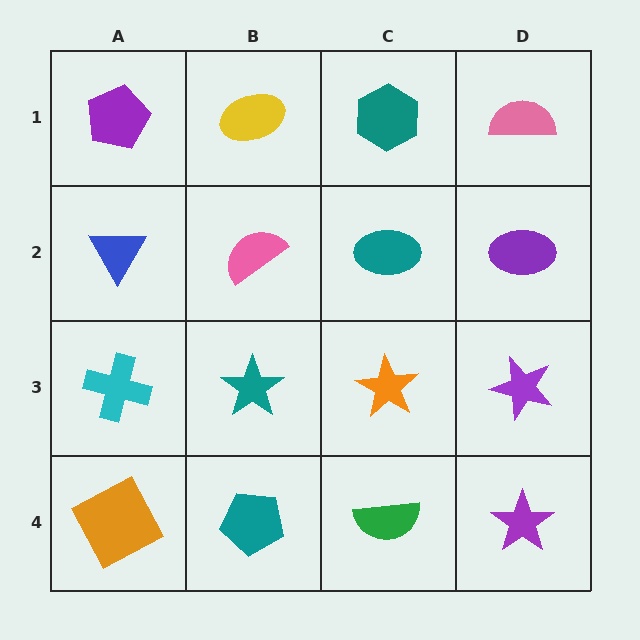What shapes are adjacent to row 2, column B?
A yellow ellipse (row 1, column B), a teal star (row 3, column B), a blue triangle (row 2, column A), a teal ellipse (row 2, column C).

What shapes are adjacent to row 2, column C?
A teal hexagon (row 1, column C), an orange star (row 3, column C), a pink semicircle (row 2, column B), a purple ellipse (row 2, column D).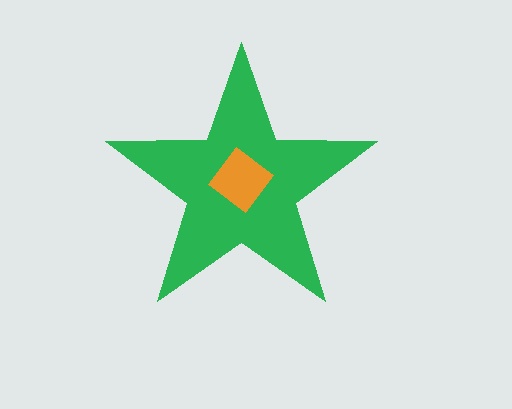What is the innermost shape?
The orange diamond.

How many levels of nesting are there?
2.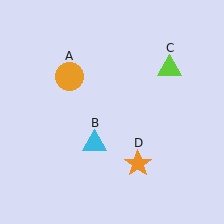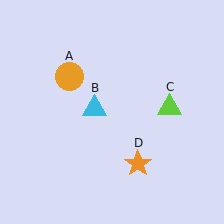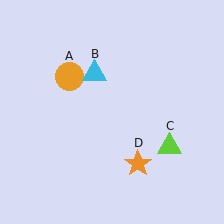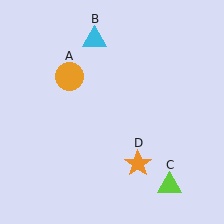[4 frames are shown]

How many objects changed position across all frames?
2 objects changed position: cyan triangle (object B), lime triangle (object C).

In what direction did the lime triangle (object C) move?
The lime triangle (object C) moved down.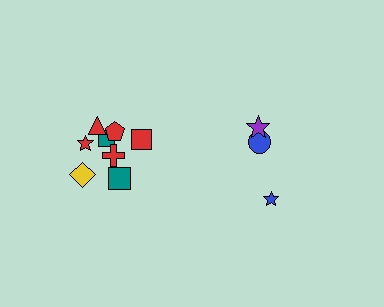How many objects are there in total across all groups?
There are 11 objects.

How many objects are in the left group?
There are 8 objects.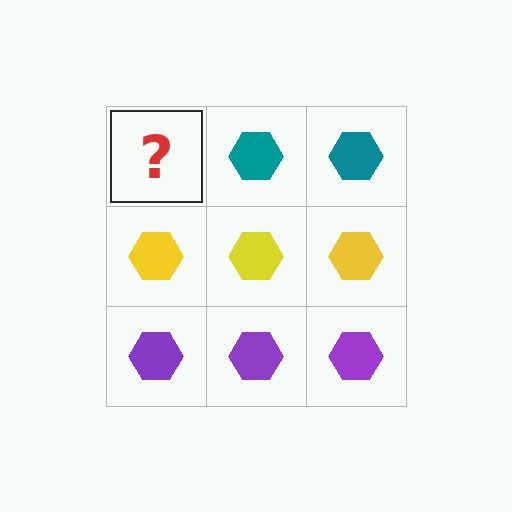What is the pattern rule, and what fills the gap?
The rule is that each row has a consistent color. The gap should be filled with a teal hexagon.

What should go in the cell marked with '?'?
The missing cell should contain a teal hexagon.